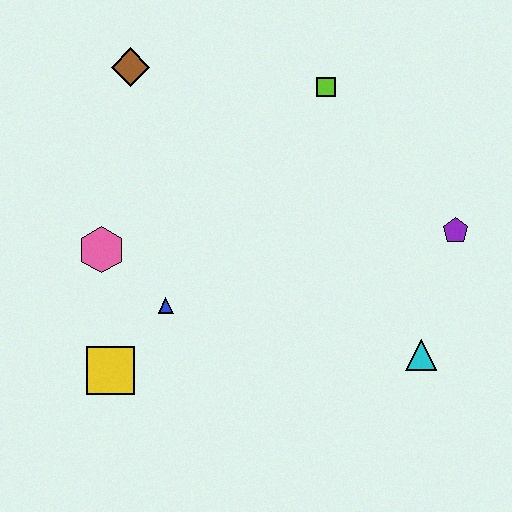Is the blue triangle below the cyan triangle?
No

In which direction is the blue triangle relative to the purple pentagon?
The blue triangle is to the left of the purple pentagon.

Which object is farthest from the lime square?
The yellow square is farthest from the lime square.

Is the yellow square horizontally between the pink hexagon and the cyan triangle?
Yes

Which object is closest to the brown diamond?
The pink hexagon is closest to the brown diamond.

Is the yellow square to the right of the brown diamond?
No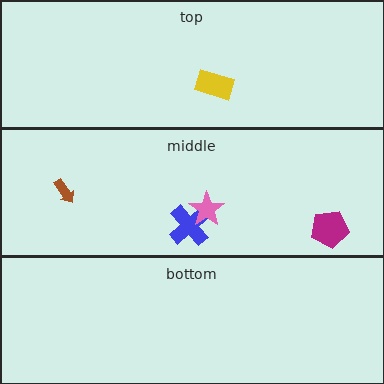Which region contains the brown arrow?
The middle region.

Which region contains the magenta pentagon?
The middle region.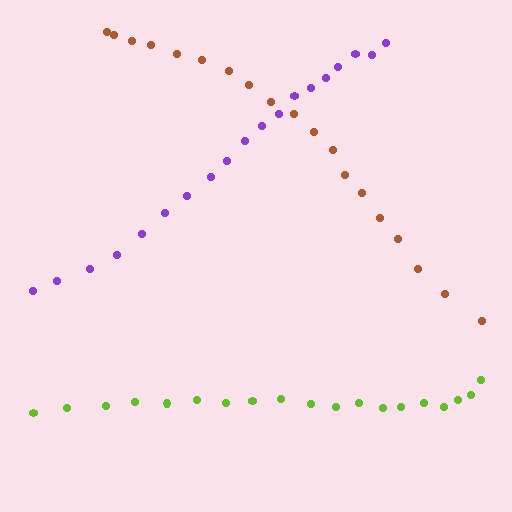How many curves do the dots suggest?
There are 3 distinct paths.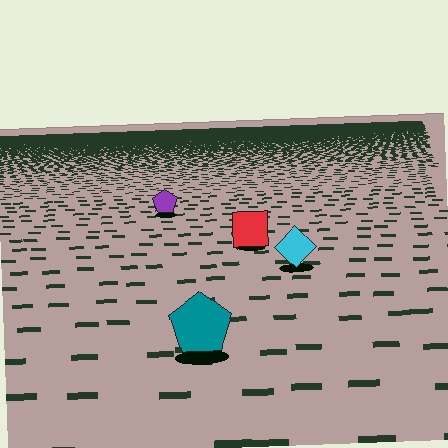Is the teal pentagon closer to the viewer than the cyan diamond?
Yes. The teal pentagon is closer — you can tell from the texture gradient: the ground texture is coarser near it.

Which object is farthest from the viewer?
The purple pentagon is farthest from the viewer. It appears smaller and the ground texture around it is denser.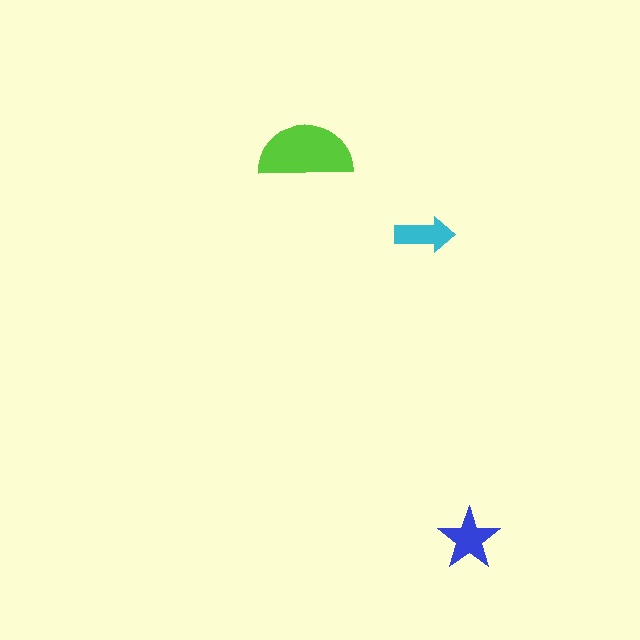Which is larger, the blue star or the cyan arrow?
The blue star.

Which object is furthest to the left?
The lime semicircle is leftmost.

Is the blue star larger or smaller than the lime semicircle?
Smaller.